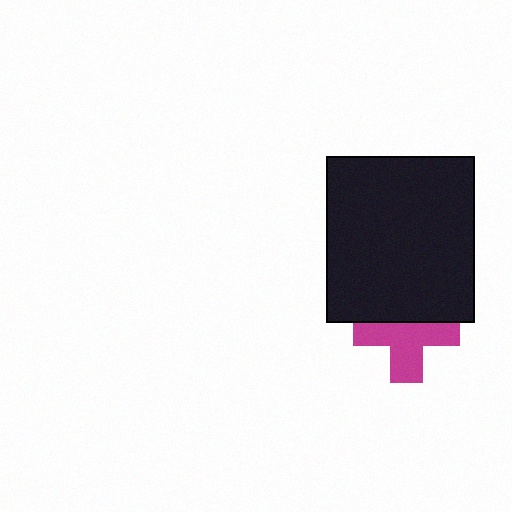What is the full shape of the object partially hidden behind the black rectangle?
The partially hidden object is a magenta cross.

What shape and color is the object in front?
The object in front is a black rectangle.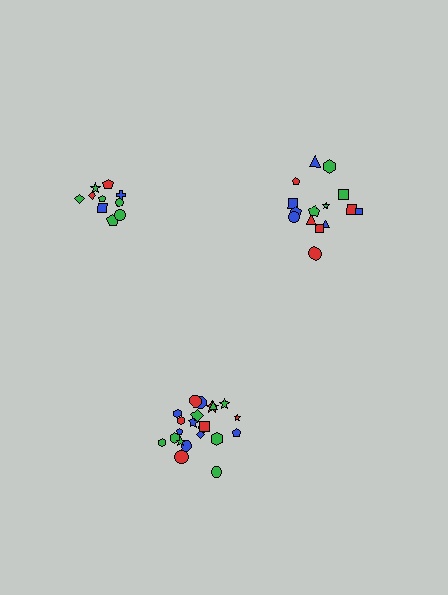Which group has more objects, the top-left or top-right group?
The top-right group.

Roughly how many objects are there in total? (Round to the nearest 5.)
Roughly 45 objects in total.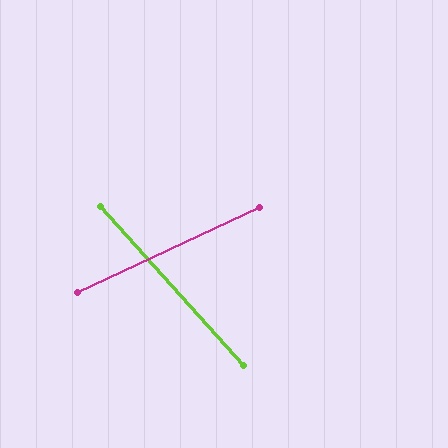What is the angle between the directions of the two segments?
Approximately 73 degrees.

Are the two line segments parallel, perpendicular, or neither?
Neither parallel nor perpendicular — they differ by about 73°.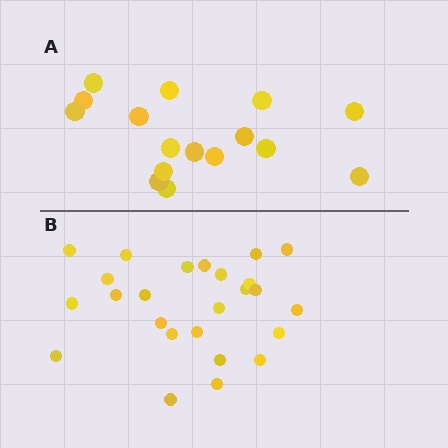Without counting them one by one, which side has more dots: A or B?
Region B (the bottom region) has more dots.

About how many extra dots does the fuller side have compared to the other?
Region B has roughly 8 or so more dots than region A.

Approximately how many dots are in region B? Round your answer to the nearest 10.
About 20 dots. (The exact count is 25, which rounds to 20.)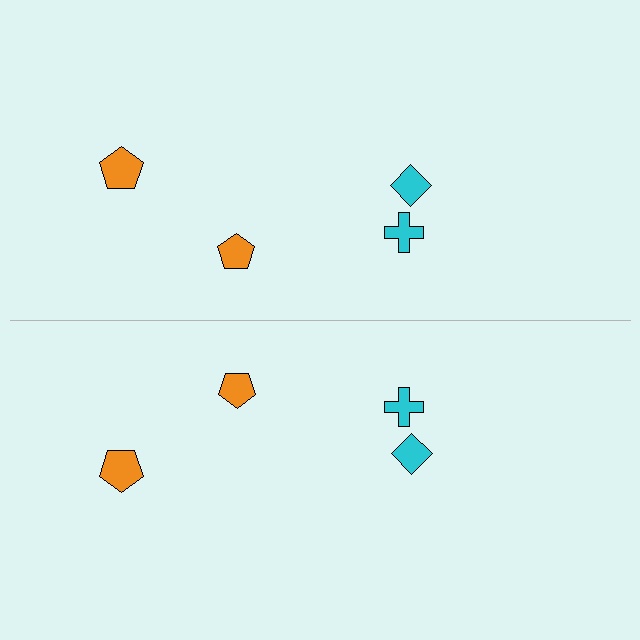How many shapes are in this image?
There are 8 shapes in this image.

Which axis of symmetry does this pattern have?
The pattern has a horizontal axis of symmetry running through the center of the image.